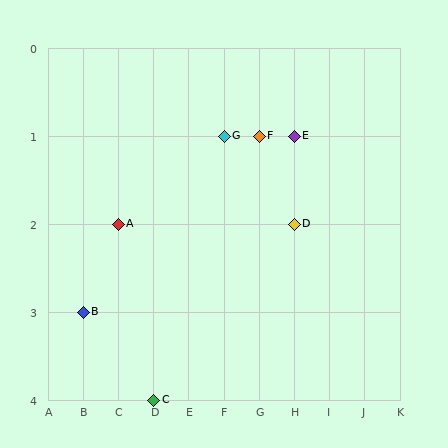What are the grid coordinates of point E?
Point E is at grid coordinates (H, 1).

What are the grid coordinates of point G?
Point G is at grid coordinates (F, 1).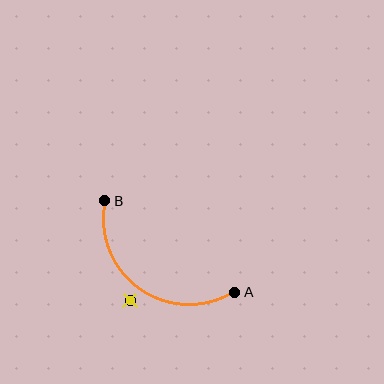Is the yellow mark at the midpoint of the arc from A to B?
No — the yellow mark does not lie on the arc at all. It sits slightly outside the curve.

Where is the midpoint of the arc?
The arc midpoint is the point on the curve farthest from the straight line joining A and B. It sits below and to the left of that line.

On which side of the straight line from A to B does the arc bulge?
The arc bulges below and to the left of the straight line connecting A and B.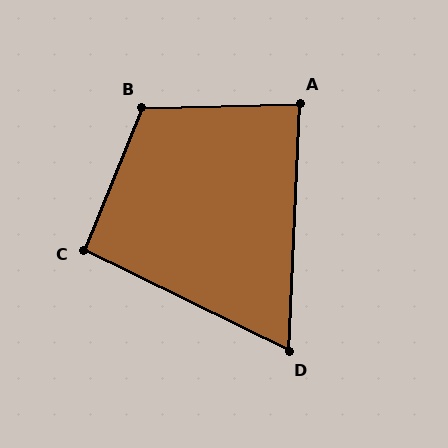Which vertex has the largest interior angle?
B, at approximately 113 degrees.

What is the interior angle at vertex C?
Approximately 94 degrees (approximately right).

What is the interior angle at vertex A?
Approximately 86 degrees (approximately right).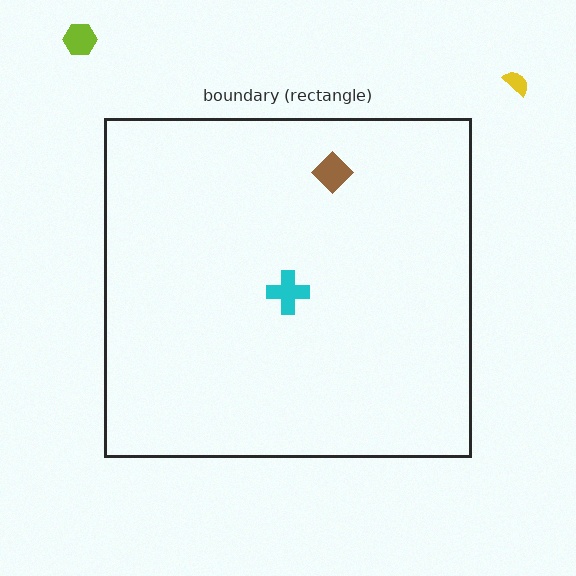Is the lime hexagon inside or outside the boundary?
Outside.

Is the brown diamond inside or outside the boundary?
Inside.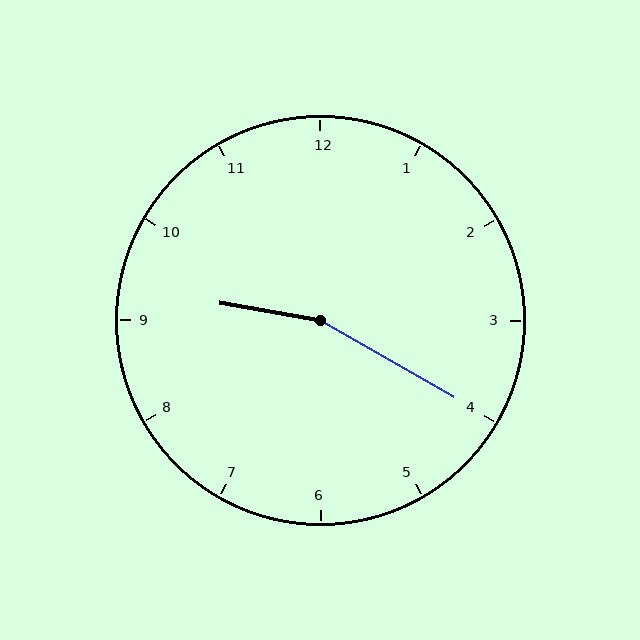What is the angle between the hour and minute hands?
Approximately 160 degrees.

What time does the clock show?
9:20.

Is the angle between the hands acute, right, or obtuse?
It is obtuse.